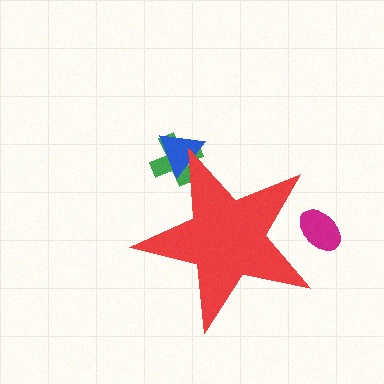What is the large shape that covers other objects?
A red star.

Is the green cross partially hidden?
Yes, the green cross is partially hidden behind the red star.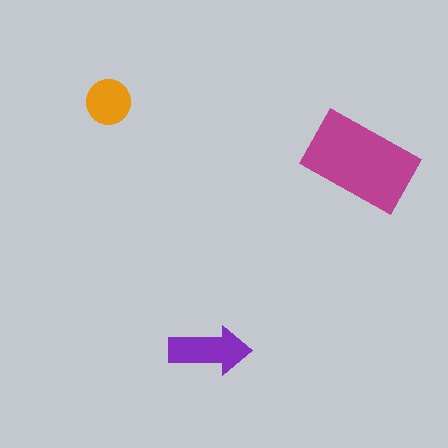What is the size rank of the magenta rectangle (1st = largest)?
1st.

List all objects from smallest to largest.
The orange circle, the purple arrow, the magenta rectangle.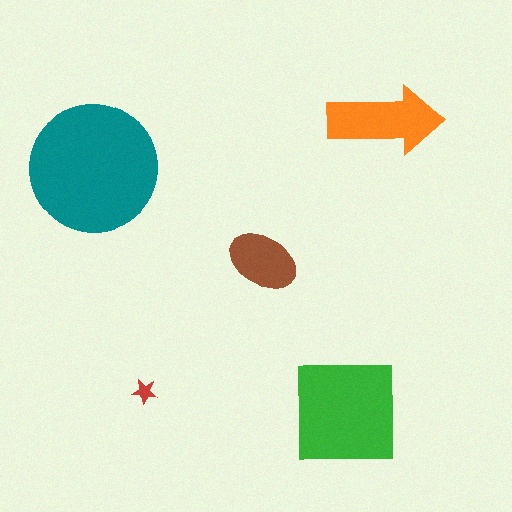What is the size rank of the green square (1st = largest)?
2nd.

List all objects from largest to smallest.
The teal circle, the green square, the orange arrow, the brown ellipse, the red star.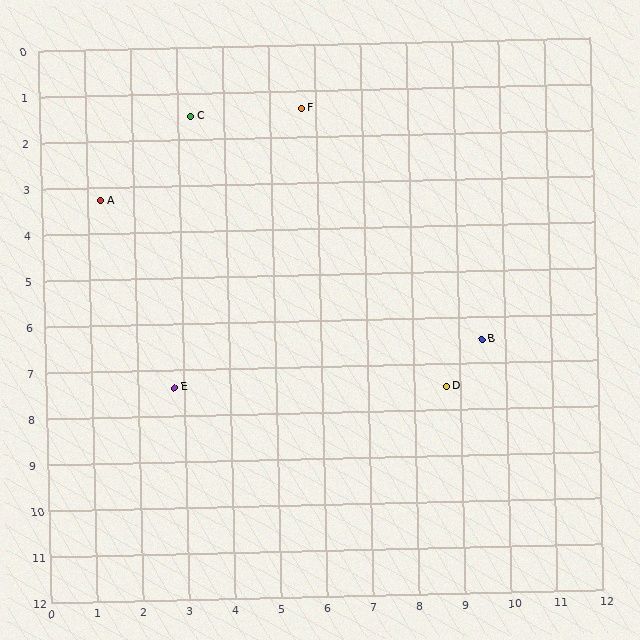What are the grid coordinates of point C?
Point C is at approximately (3.3, 1.5).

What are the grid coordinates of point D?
Point D is at approximately (8.7, 7.5).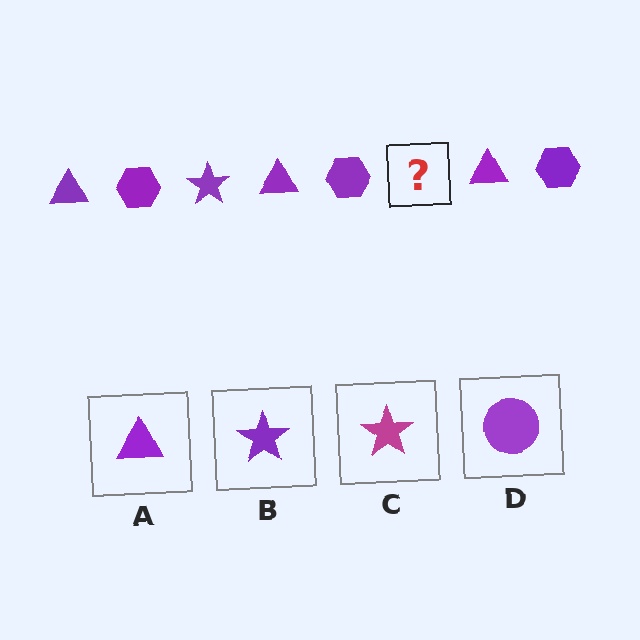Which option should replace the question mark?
Option B.